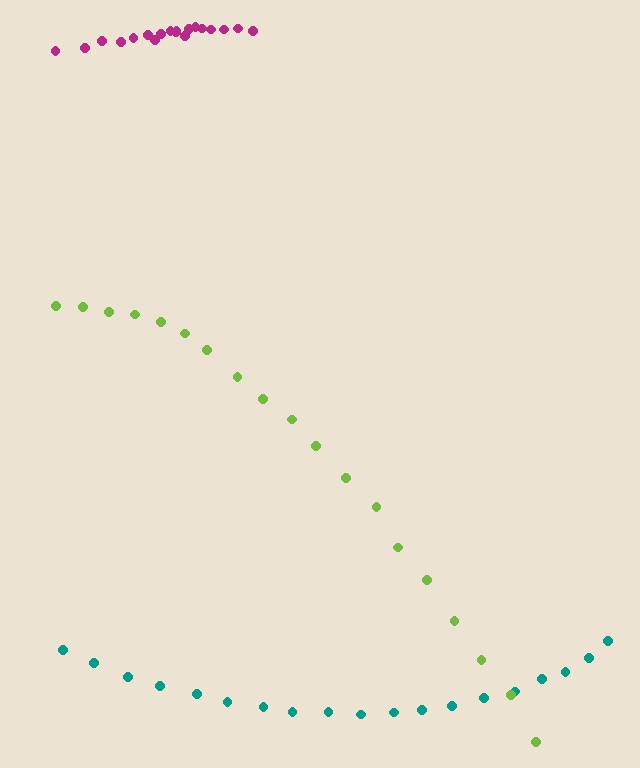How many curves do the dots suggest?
There are 3 distinct paths.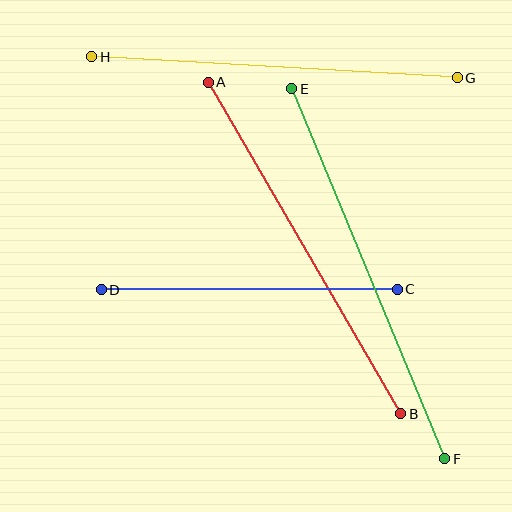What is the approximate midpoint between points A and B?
The midpoint is at approximately (305, 248) pixels.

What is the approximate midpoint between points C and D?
The midpoint is at approximately (249, 290) pixels.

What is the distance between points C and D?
The distance is approximately 296 pixels.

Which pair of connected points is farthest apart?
Points E and F are farthest apart.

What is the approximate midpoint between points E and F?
The midpoint is at approximately (368, 274) pixels.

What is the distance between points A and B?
The distance is approximately 383 pixels.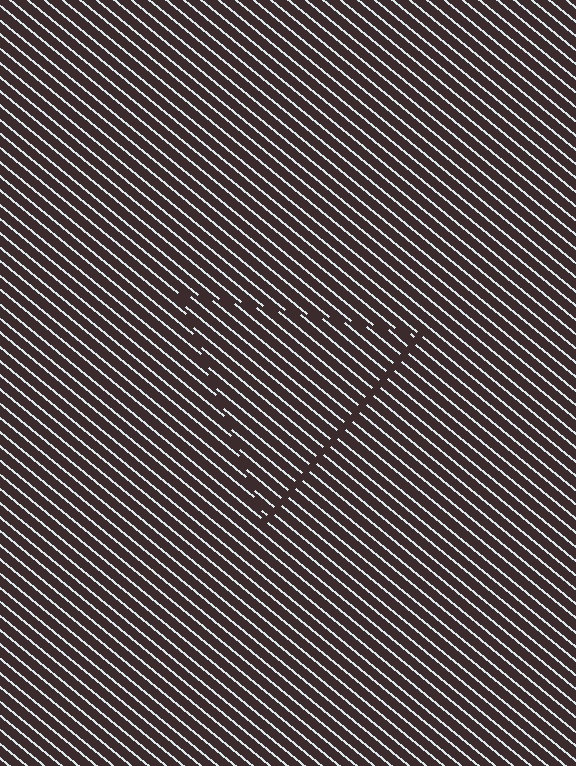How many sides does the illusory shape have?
3 sides — the line-ends trace a triangle.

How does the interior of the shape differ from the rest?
The interior of the shape contains the same grating, shifted by half a period — the contour is defined by the phase discontinuity where line-ends from the inner and outer gratings abut.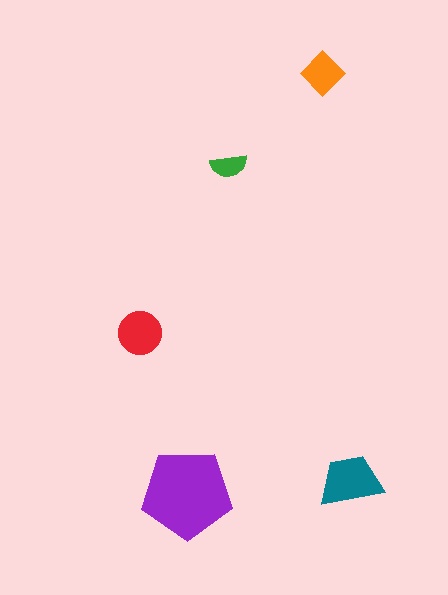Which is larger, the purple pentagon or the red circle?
The purple pentagon.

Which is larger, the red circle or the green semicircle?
The red circle.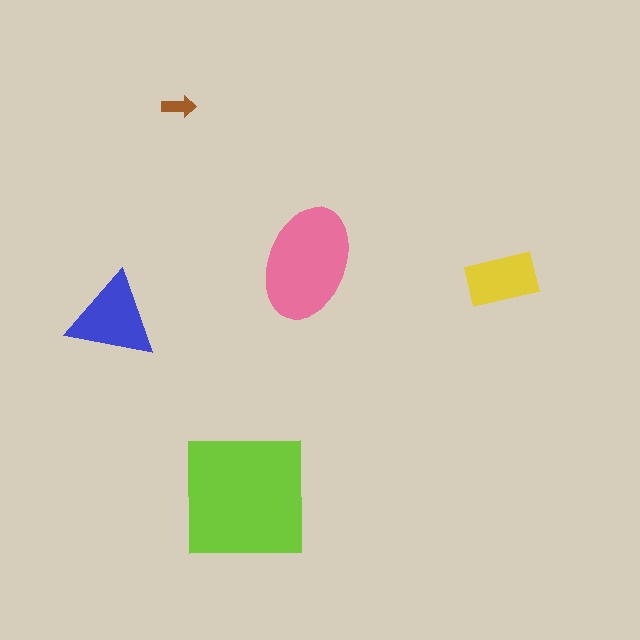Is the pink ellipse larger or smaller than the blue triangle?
Larger.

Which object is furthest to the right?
The yellow rectangle is rightmost.